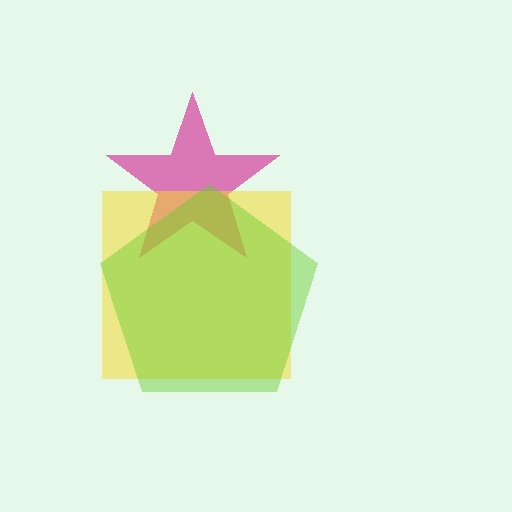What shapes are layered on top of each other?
The layered shapes are: a magenta star, a yellow square, a lime pentagon.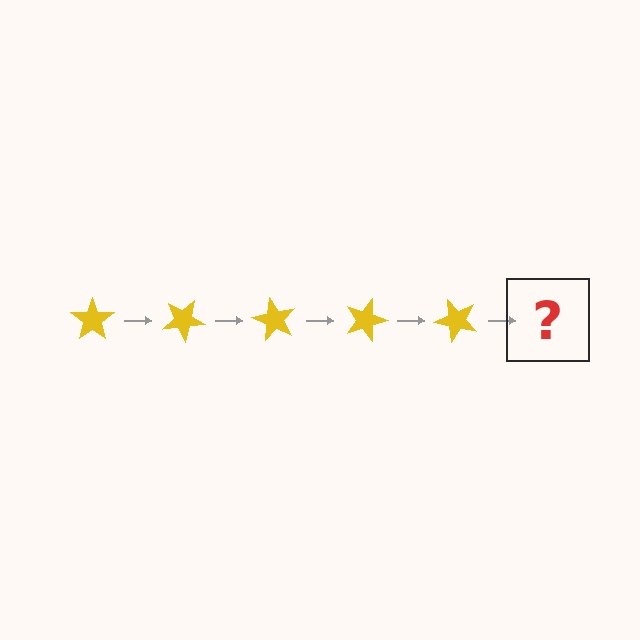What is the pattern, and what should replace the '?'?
The pattern is that the star rotates 30 degrees each step. The '?' should be a yellow star rotated 150 degrees.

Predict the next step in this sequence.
The next step is a yellow star rotated 150 degrees.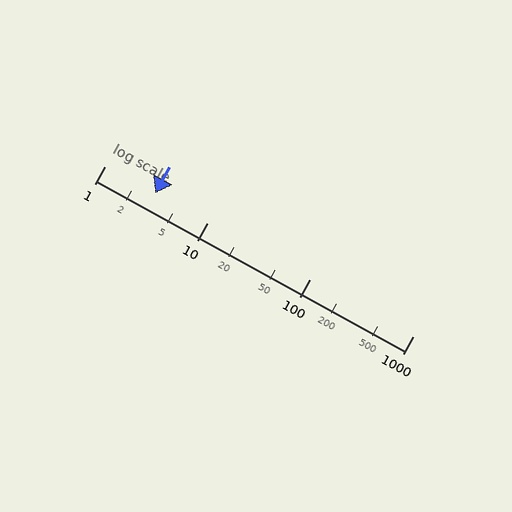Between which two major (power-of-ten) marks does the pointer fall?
The pointer is between 1 and 10.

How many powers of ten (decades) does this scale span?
The scale spans 3 decades, from 1 to 1000.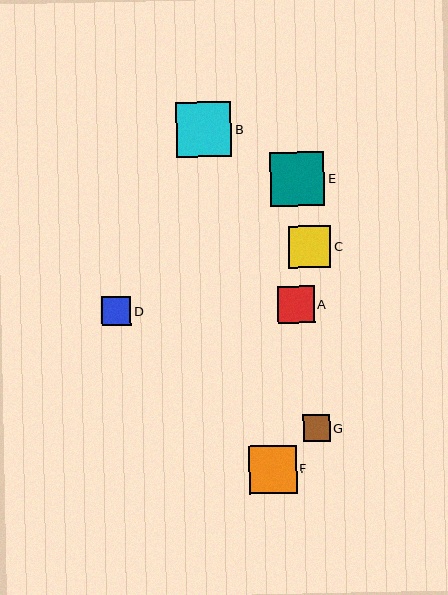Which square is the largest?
Square B is the largest with a size of approximately 56 pixels.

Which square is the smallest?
Square G is the smallest with a size of approximately 27 pixels.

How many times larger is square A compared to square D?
Square A is approximately 1.3 times the size of square D.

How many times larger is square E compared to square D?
Square E is approximately 1.8 times the size of square D.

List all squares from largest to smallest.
From largest to smallest: B, E, F, C, A, D, G.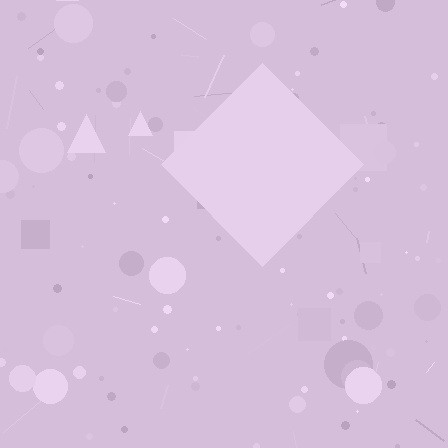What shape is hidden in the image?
A diamond is hidden in the image.